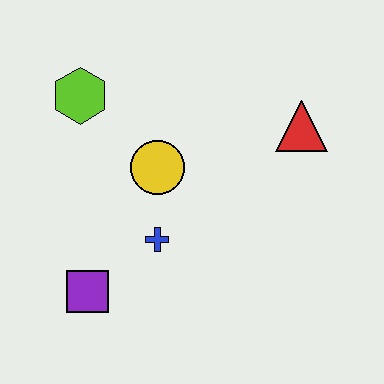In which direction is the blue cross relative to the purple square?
The blue cross is to the right of the purple square.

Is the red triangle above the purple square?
Yes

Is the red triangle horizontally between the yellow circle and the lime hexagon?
No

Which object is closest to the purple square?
The blue cross is closest to the purple square.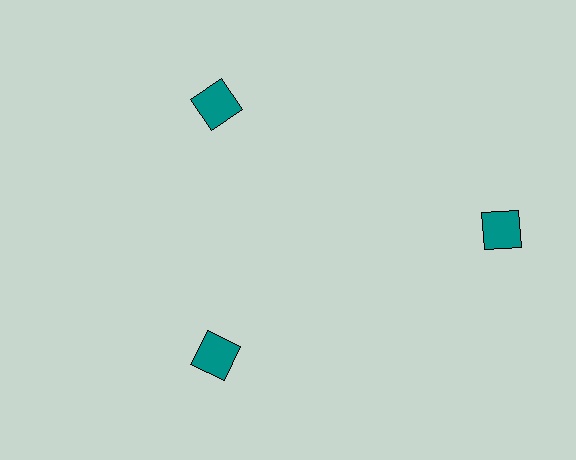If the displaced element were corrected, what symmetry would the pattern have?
It would have 3-fold rotational symmetry — the pattern would map onto itself every 120 degrees.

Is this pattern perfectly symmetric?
No. The 3 teal squares are arranged in a ring, but one element near the 3 o'clock position is pushed outward from the center, breaking the 3-fold rotational symmetry.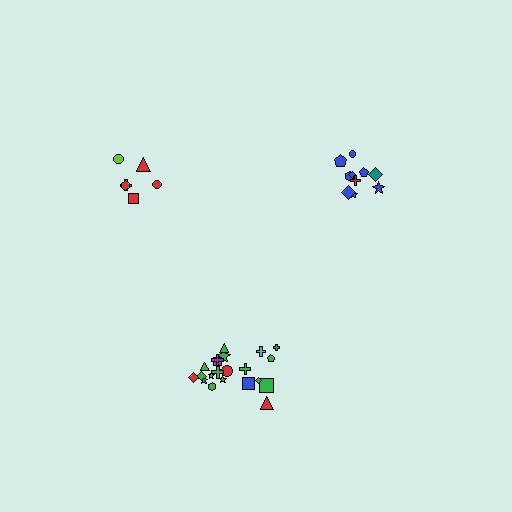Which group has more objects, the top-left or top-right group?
The top-right group.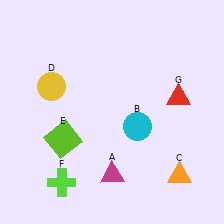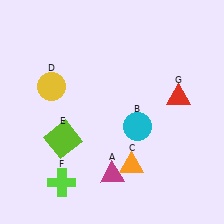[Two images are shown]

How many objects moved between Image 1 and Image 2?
1 object moved between the two images.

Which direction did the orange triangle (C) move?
The orange triangle (C) moved left.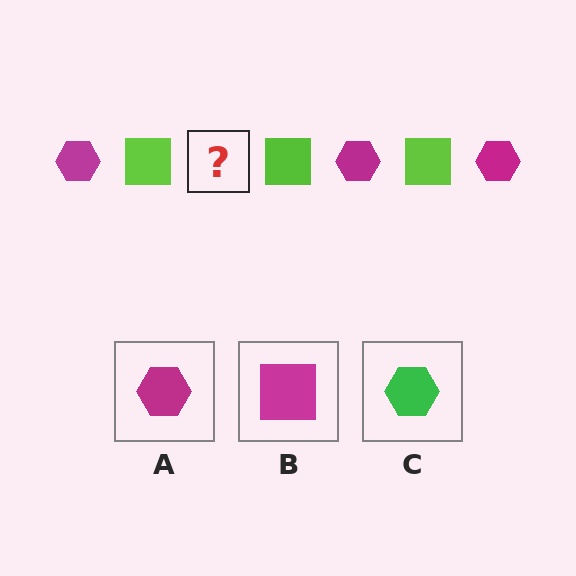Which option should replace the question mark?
Option A.